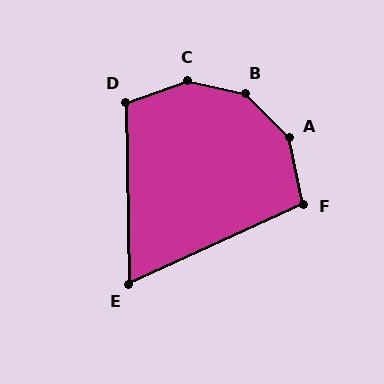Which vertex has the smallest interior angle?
E, at approximately 66 degrees.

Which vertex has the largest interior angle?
B, at approximately 148 degrees.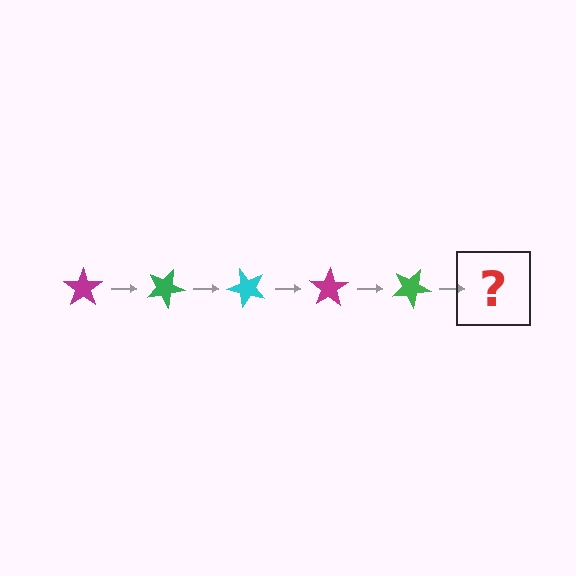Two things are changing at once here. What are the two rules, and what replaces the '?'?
The two rules are that it rotates 25 degrees each step and the color cycles through magenta, green, and cyan. The '?' should be a cyan star, rotated 125 degrees from the start.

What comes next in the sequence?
The next element should be a cyan star, rotated 125 degrees from the start.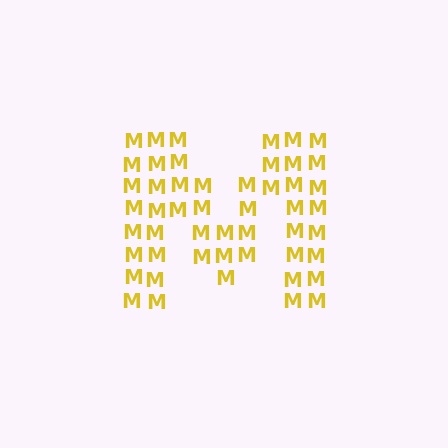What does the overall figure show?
The overall figure shows the letter M.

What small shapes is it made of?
It is made of small letter M's.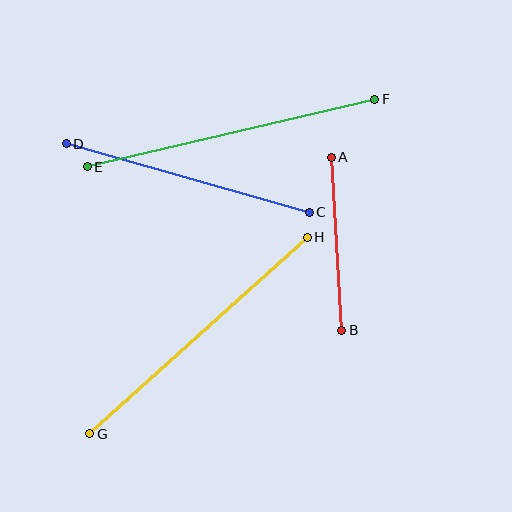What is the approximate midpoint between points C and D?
The midpoint is at approximately (188, 178) pixels.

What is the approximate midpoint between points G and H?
The midpoint is at approximately (198, 336) pixels.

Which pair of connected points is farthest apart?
Points E and F are farthest apart.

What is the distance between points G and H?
The distance is approximately 293 pixels.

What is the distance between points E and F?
The distance is approximately 295 pixels.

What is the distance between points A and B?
The distance is approximately 174 pixels.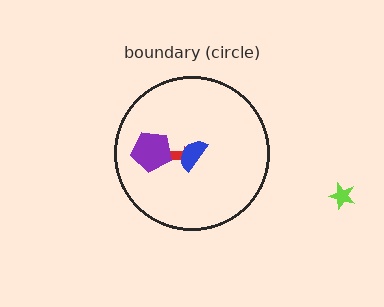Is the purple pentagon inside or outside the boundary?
Inside.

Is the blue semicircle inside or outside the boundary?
Inside.